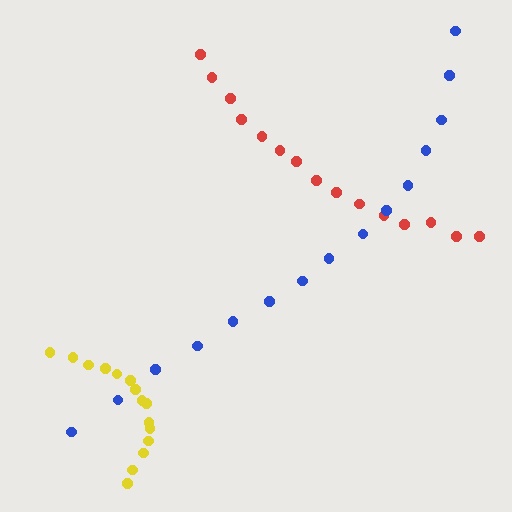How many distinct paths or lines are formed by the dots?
There are 3 distinct paths.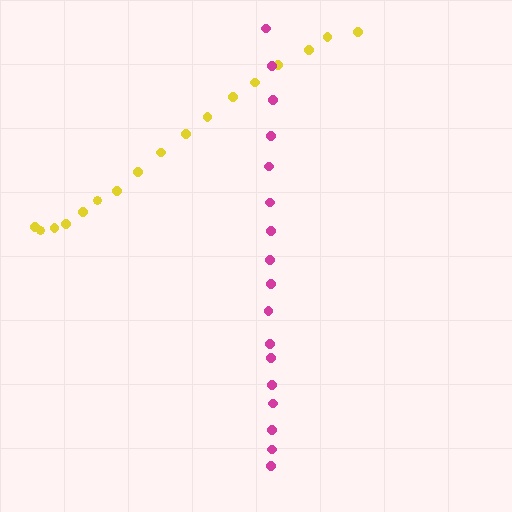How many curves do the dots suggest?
There are 2 distinct paths.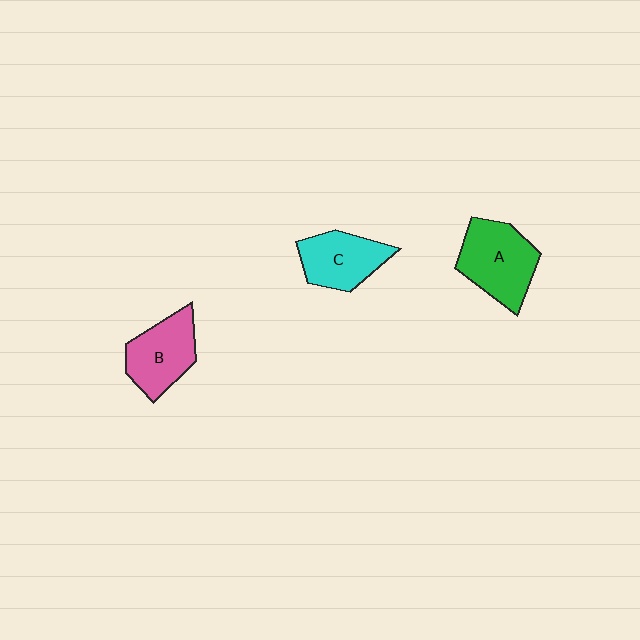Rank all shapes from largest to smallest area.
From largest to smallest: A (green), B (pink), C (cyan).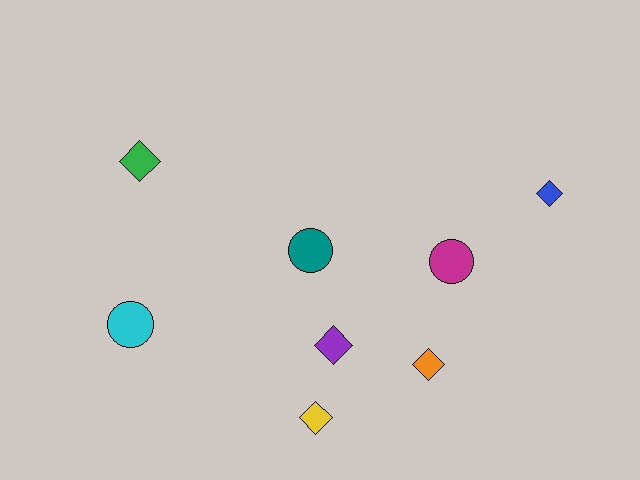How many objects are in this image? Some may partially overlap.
There are 8 objects.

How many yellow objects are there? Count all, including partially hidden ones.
There is 1 yellow object.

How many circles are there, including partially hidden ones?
There are 3 circles.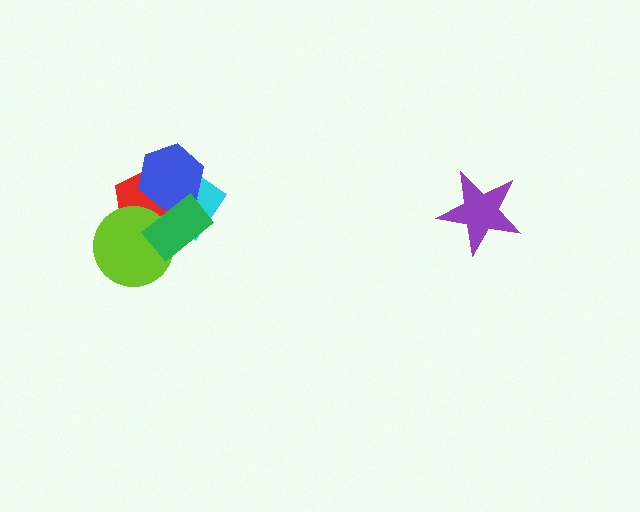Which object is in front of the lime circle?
The green rectangle is in front of the lime circle.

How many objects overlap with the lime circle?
2 objects overlap with the lime circle.